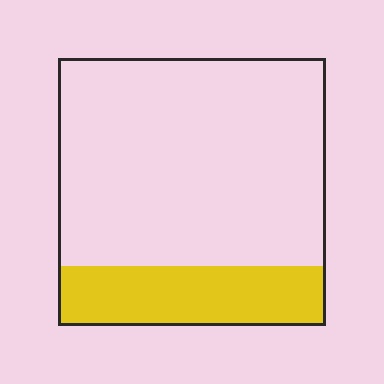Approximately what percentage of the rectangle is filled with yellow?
Approximately 20%.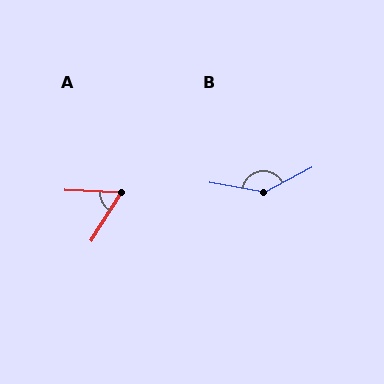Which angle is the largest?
B, at approximately 142 degrees.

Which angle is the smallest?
A, at approximately 60 degrees.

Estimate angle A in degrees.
Approximately 60 degrees.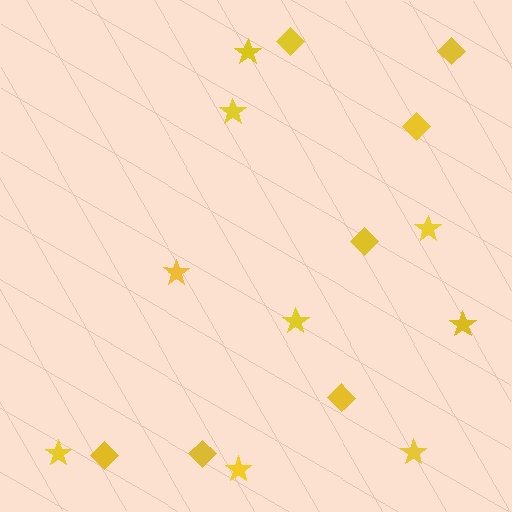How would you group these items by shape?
There are 2 groups: one group of stars (9) and one group of diamonds (7).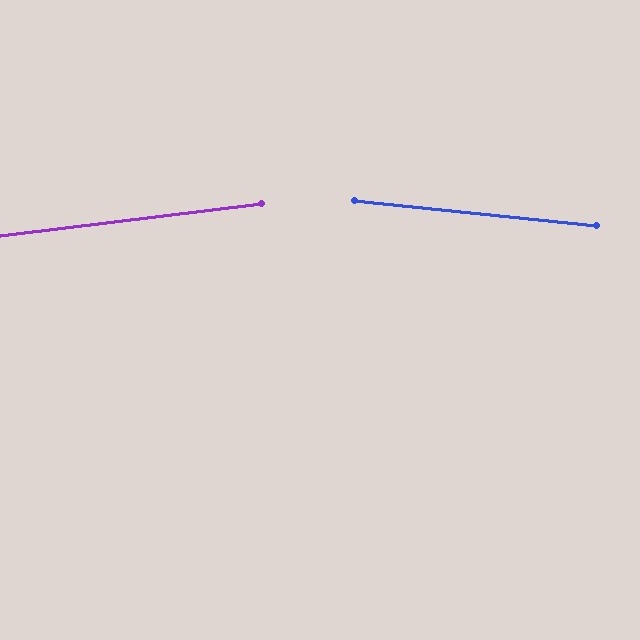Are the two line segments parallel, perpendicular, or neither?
Neither parallel nor perpendicular — they differ by about 13°.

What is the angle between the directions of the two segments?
Approximately 13 degrees.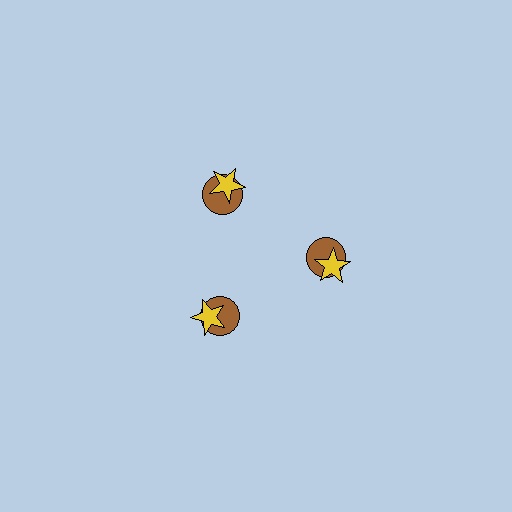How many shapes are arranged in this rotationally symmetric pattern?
There are 6 shapes, arranged in 3 groups of 2.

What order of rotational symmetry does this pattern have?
This pattern has 3-fold rotational symmetry.